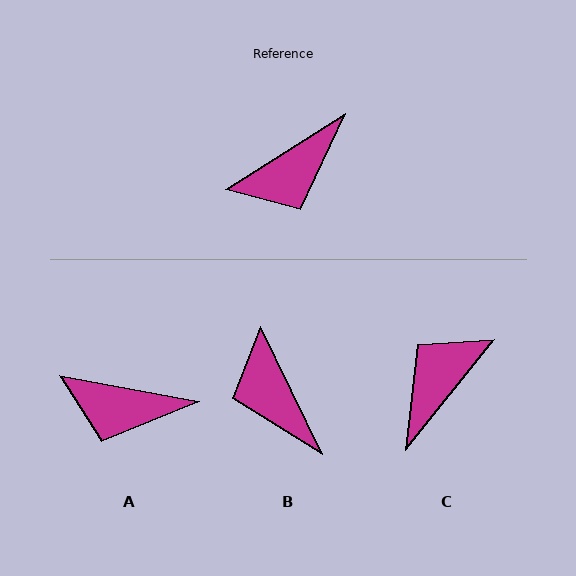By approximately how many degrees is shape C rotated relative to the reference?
Approximately 161 degrees clockwise.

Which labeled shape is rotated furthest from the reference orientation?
C, about 161 degrees away.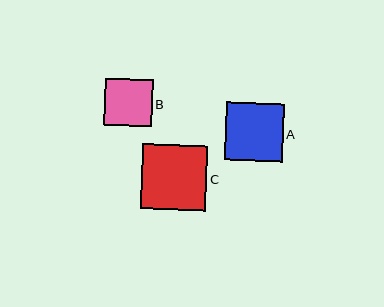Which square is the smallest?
Square B is the smallest with a size of approximately 48 pixels.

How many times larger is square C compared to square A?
Square C is approximately 1.1 times the size of square A.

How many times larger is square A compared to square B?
Square A is approximately 1.2 times the size of square B.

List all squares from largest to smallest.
From largest to smallest: C, A, B.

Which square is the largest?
Square C is the largest with a size of approximately 65 pixels.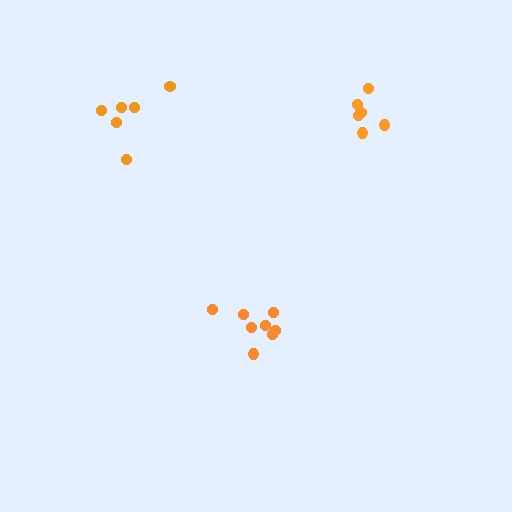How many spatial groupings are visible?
There are 3 spatial groupings.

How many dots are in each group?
Group 1: 6 dots, Group 2: 8 dots, Group 3: 6 dots (20 total).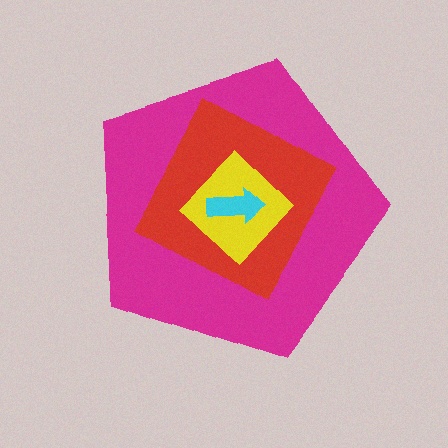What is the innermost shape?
The cyan arrow.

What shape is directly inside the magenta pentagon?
The red square.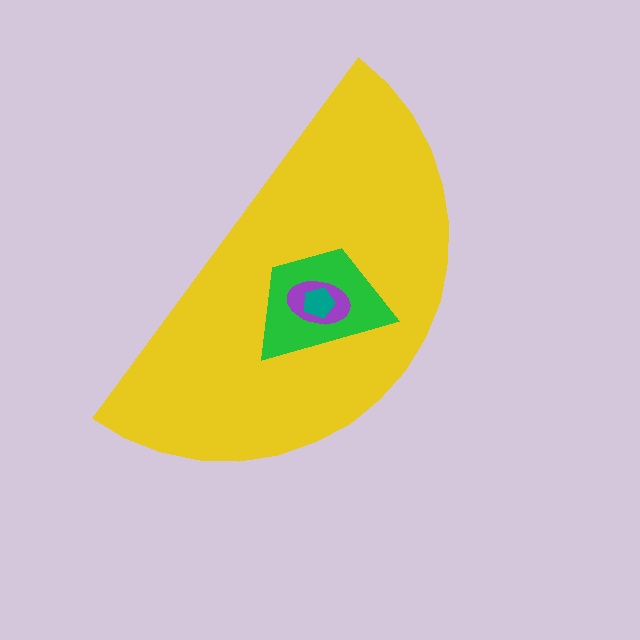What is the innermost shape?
The teal pentagon.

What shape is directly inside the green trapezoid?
The purple ellipse.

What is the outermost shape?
The yellow semicircle.